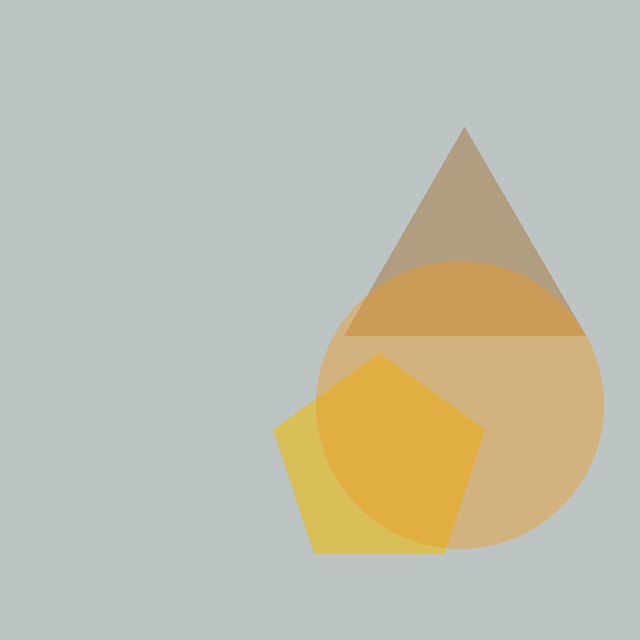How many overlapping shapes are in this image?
There are 3 overlapping shapes in the image.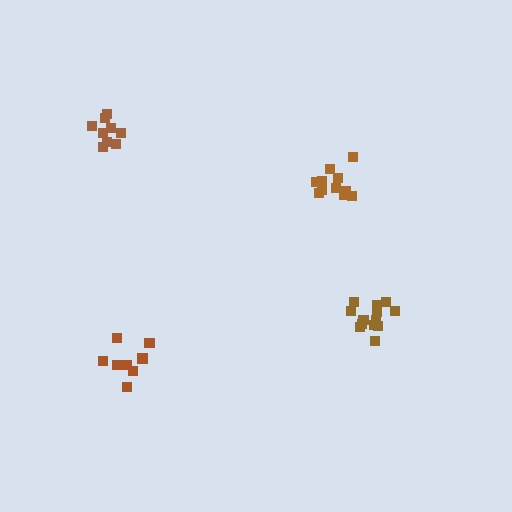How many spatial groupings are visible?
There are 4 spatial groupings.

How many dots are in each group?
Group 1: 9 dots, Group 2: 11 dots, Group 3: 9 dots, Group 4: 13 dots (42 total).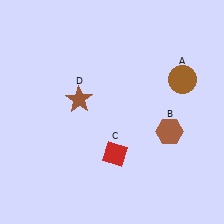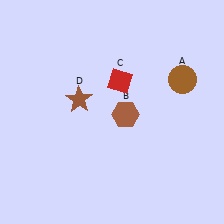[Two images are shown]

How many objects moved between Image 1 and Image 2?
2 objects moved between the two images.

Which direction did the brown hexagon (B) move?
The brown hexagon (B) moved left.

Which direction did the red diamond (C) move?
The red diamond (C) moved up.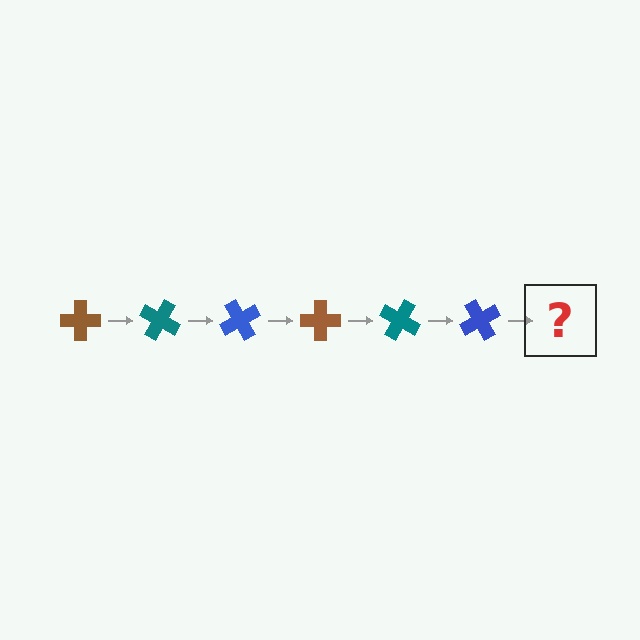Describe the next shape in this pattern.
It should be a brown cross, rotated 180 degrees from the start.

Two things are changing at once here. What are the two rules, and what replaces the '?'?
The two rules are that it rotates 30 degrees each step and the color cycles through brown, teal, and blue. The '?' should be a brown cross, rotated 180 degrees from the start.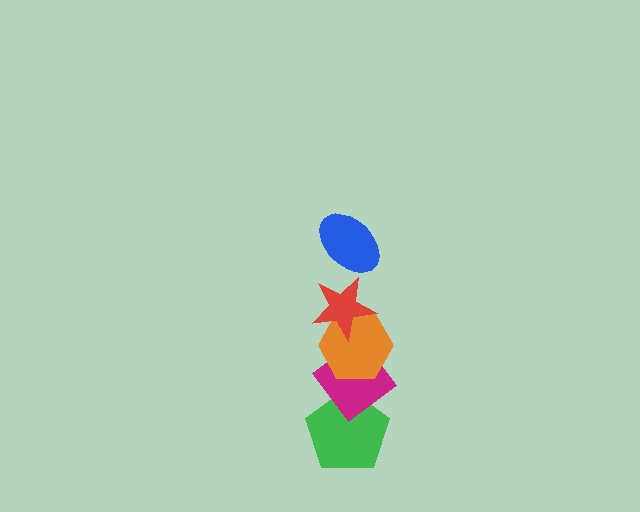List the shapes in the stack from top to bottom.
From top to bottom: the blue ellipse, the red star, the orange hexagon, the magenta diamond, the green pentagon.